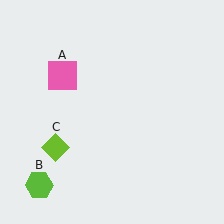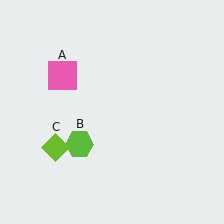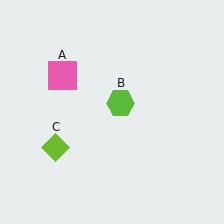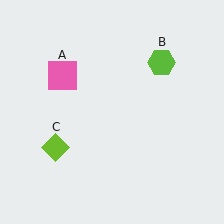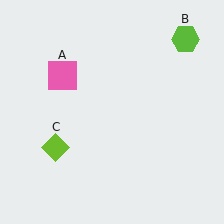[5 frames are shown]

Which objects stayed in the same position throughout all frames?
Pink square (object A) and lime diamond (object C) remained stationary.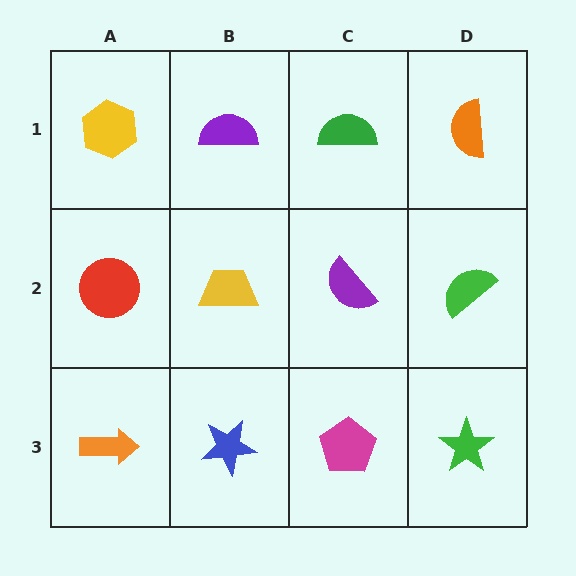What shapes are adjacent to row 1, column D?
A green semicircle (row 2, column D), a green semicircle (row 1, column C).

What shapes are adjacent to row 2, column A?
A yellow hexagon (row 1, column A), an orange arrow (row 3, column A), a yellow trapezoid (row 2, column B).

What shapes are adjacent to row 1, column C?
A purple semicircle (row 2, column C), a purple semicircle (row 1, column B), an orange semicircle (row 1, column D).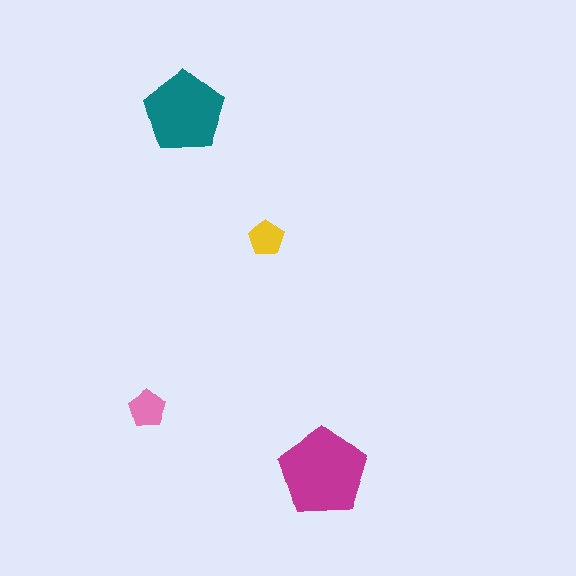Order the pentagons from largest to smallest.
the magenta one, the teal one, the pink one, the yellow one.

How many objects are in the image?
There are 4 objects in the image.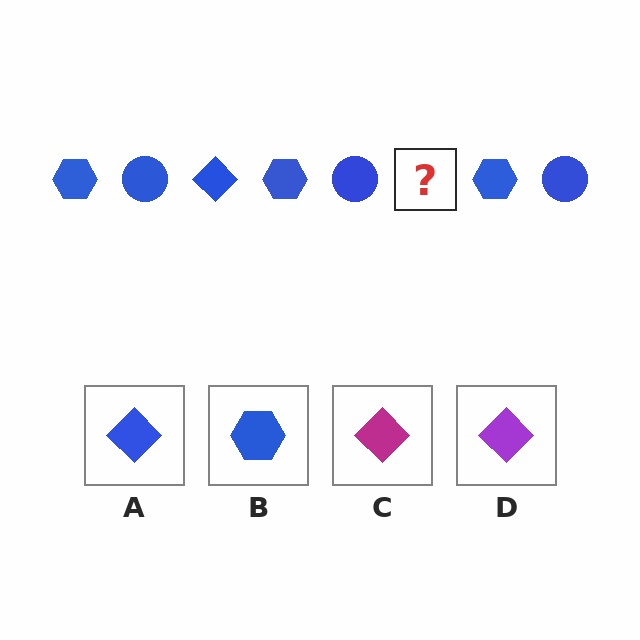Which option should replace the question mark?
Option A.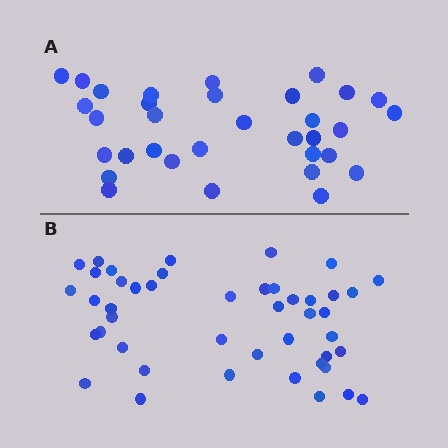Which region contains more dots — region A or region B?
Region B (the bottom region) has more dots.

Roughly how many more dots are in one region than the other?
Region B has roughly 12 or so more dots than region A.